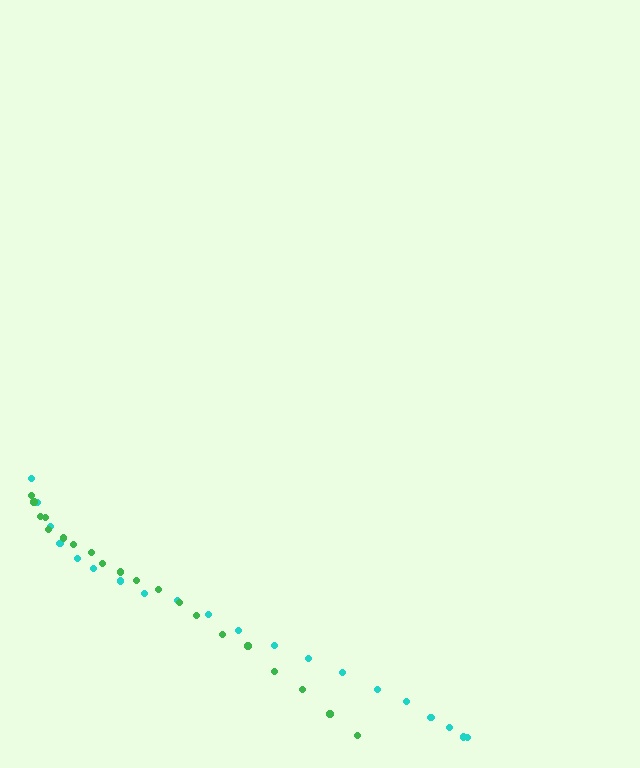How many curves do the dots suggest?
There are 2 distinct paths.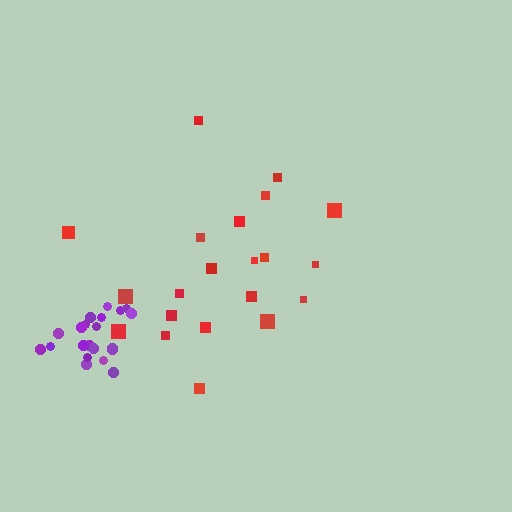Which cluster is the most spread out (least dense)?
Red.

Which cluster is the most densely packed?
Purple.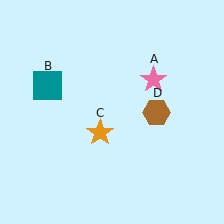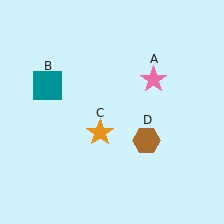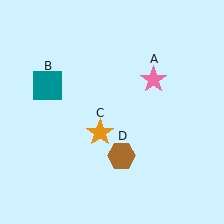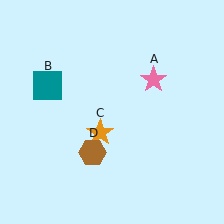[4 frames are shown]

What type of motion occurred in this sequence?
The brown hexagon (object D) rotated clockwise around the center of the scene.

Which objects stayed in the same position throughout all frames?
Pink star (object A) and teal square (object B) and orange star (object C) remained stationary.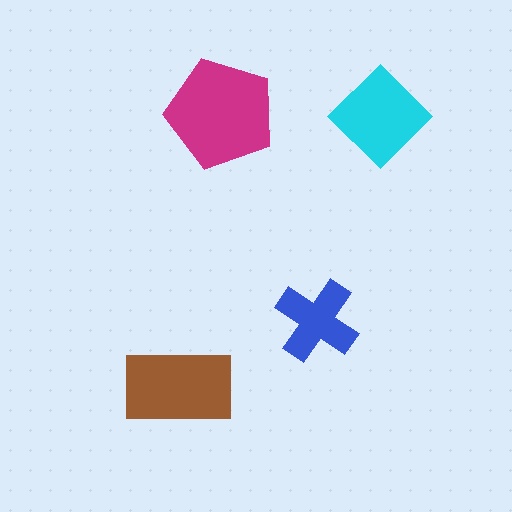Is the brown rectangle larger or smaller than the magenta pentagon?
Smaller.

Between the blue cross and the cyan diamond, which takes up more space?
The cyan diamond.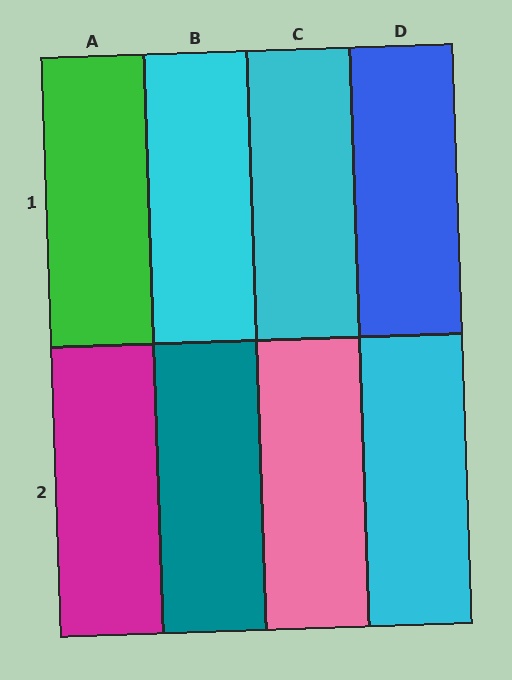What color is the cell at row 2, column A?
Magenta.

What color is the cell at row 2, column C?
Pink.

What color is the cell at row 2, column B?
Teal.